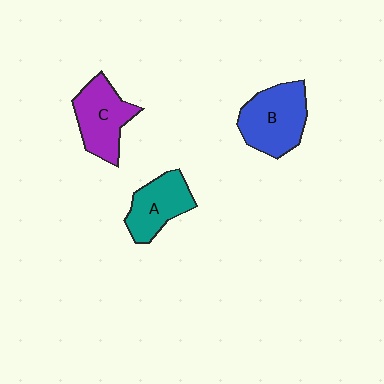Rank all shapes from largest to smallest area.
From largest to smallest: B (blue), C (purple), A (teal).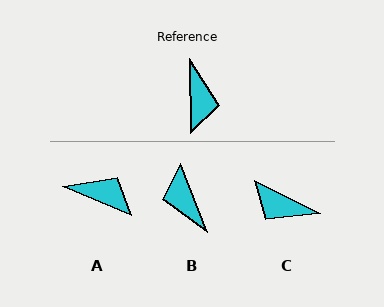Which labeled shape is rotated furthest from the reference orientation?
B, about 160 degrees away.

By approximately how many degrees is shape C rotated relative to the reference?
Approximately 117 degrees clockwise.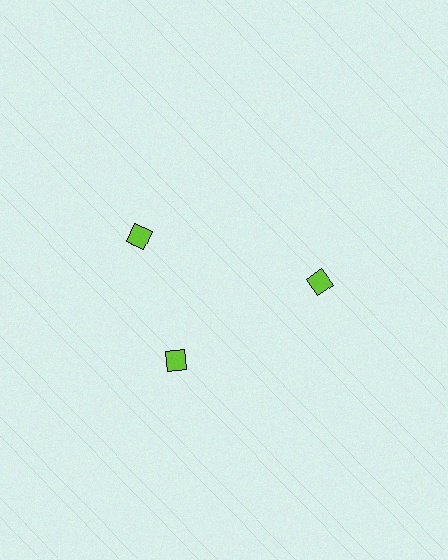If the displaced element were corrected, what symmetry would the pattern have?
It would have 3-fold rotational symmetry — the pattern would map onto itself every 120 degrees.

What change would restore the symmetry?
The symmetry would be restored by rotating it back into even spacing with its neighbors so that all 3 diamonds sit at equal angles and equal distance from the center.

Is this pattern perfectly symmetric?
No. The 3 lime diamonds are arranged in a ring, but one element near the 11 o'clock position is rotated out of alignment along the ring, breaking the 3-fold rotational symmetry.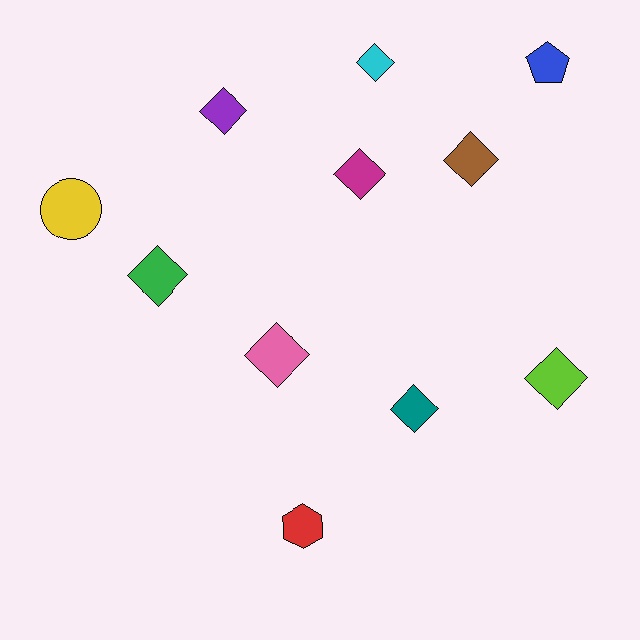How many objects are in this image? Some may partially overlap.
There are 11 objects.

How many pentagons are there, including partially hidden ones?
There is 1 pentagon.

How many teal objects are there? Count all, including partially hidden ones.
There is 1 teal object.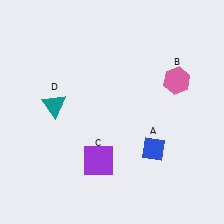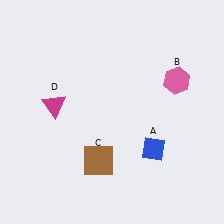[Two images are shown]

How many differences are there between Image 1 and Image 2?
There are 2 differences between the two images.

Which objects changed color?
C changed from purple to brown. D changed from teal to magenta.